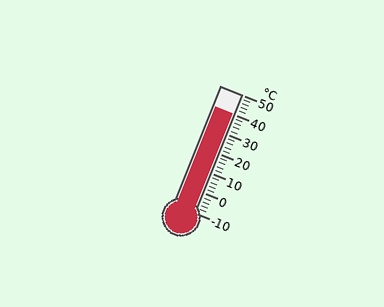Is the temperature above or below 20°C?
The temperature is above 20°C.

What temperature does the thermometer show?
The thermometer shows approximately 40°C.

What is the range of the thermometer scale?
The thermometer scale ranges from -10°C to 50°C.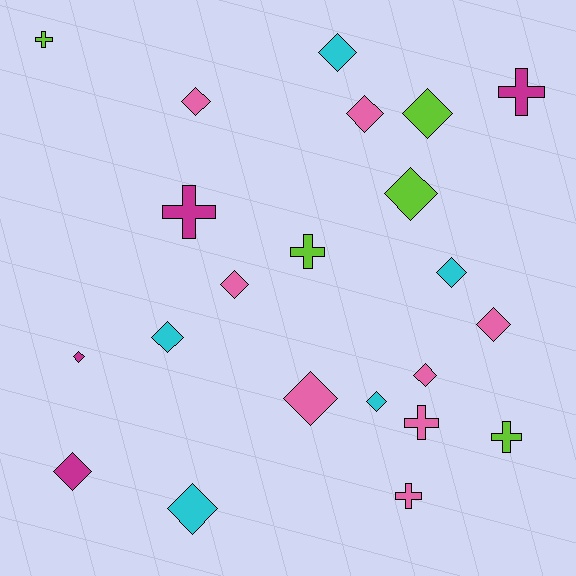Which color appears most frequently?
Pink, with 8 objects.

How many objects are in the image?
There are 22 objects.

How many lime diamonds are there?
There are 2 lime diamonds.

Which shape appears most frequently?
Diamond, with 15 objects.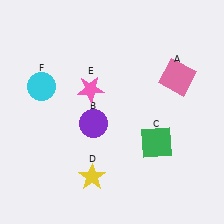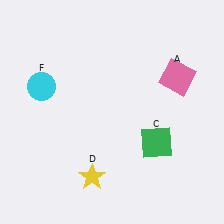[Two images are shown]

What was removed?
The purple circle (B), the pink star (E) were removed in Image 2.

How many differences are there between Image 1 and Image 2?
There are 2 differences between the two images.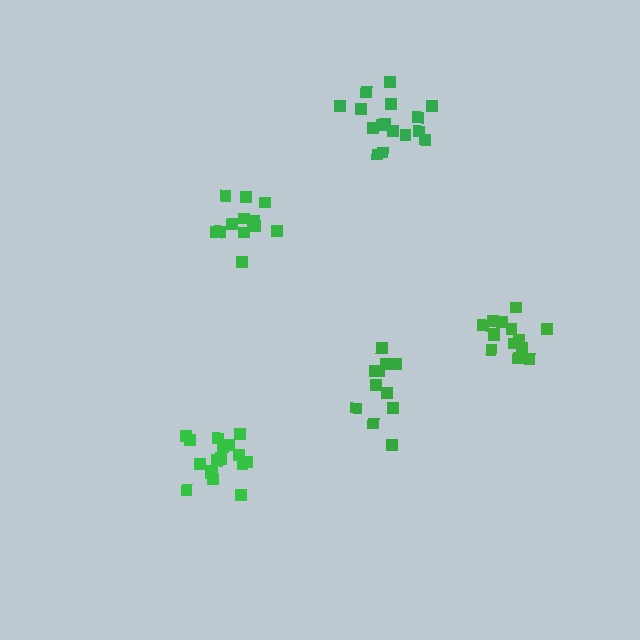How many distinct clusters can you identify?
There are 5 distinct clusters.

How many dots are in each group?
Group 1: 12 dots, Group 2: 17 dots, Group 3: 14 dots, Group 4: 11 dots, Group 5: 16 dots (70 total).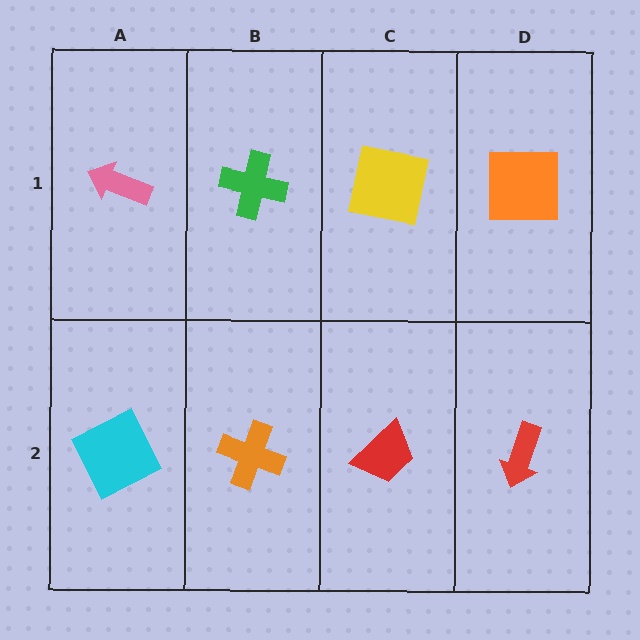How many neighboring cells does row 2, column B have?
3.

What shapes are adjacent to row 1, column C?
A red trapezoid (row 2, column C), a green cross (row 1, column B), an orange square (row 1, column D).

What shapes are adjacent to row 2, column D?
An orange square (row 1, column D), a red trapezoid (row 2, column C).